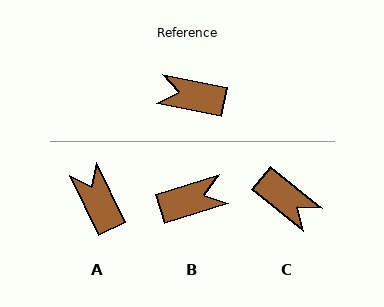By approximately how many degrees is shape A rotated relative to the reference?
Approximately 54 degrees clockwise.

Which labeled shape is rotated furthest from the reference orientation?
C, about 152 degrees away.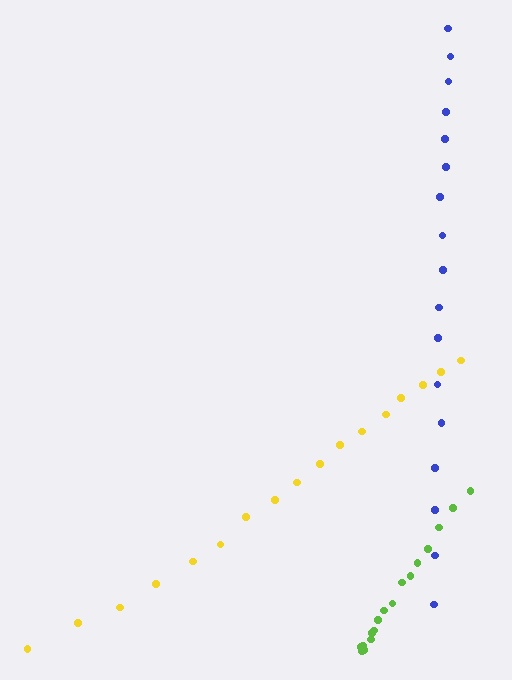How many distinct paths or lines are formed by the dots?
There are 3 distinct paths.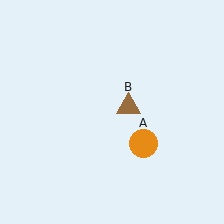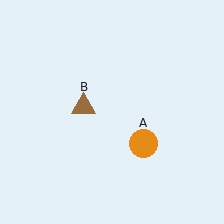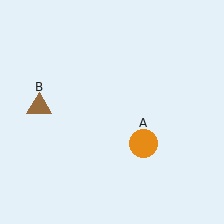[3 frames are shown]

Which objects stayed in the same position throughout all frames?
Orange circle (object A) remained stationary.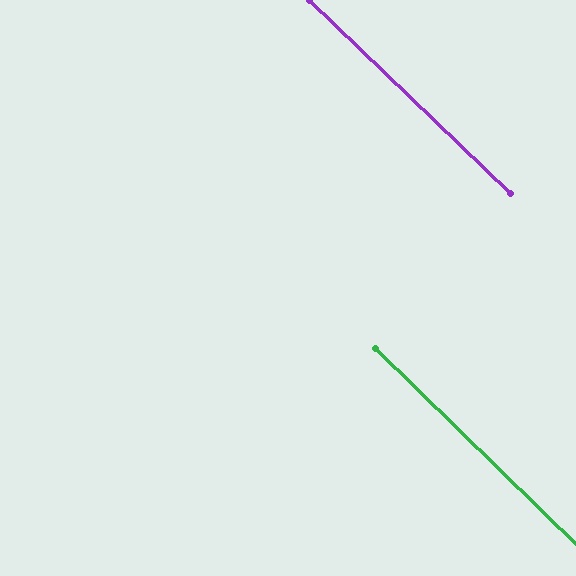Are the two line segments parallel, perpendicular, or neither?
Parallel — their directions differ by only 0.5°.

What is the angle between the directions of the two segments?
Approximately 0 degrees.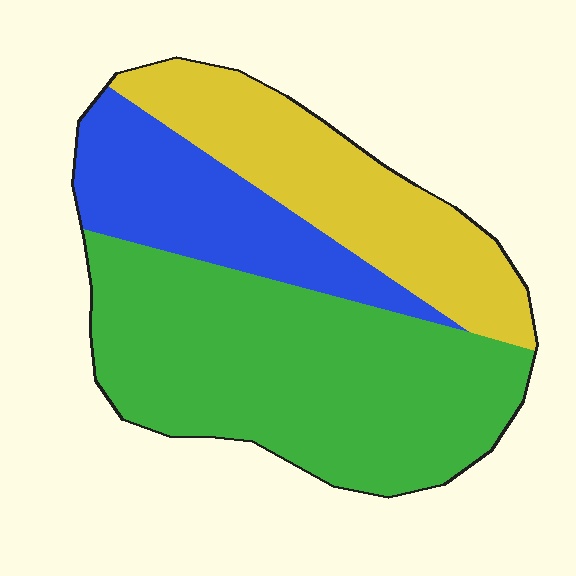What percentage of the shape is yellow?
Yellow takes up between a quarter and a half of the shape.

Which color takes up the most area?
Green, at roughly 50%.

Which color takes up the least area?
Blue, at roughly 20%.